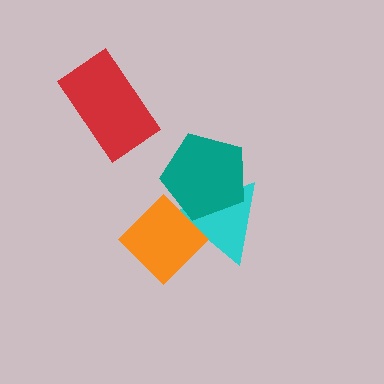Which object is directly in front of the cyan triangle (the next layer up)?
The orange diamond is directly in front of the cyan triangle.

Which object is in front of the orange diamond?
The teal pentagon is in front of the orange diamond.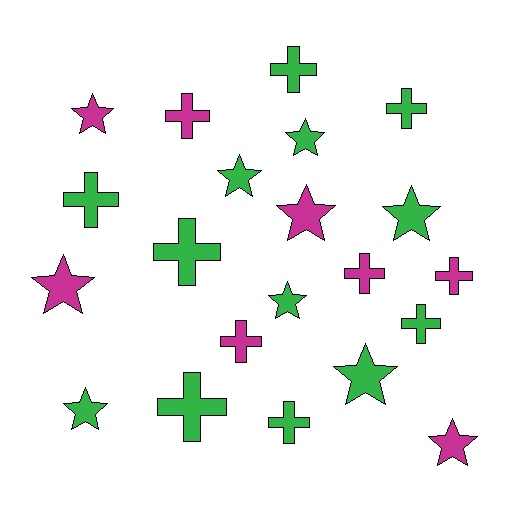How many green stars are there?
There are 6 green stars.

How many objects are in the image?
There are 21 objects.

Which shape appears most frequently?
Cross, with 11 objects.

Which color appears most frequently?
Green, with 13 objects.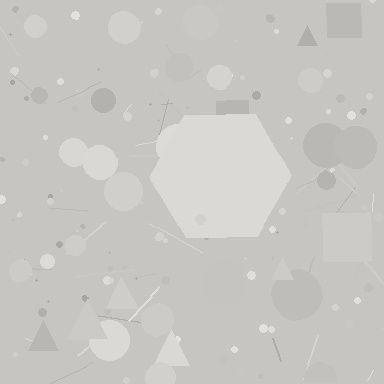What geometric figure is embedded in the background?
A hexagon is embedded in the background.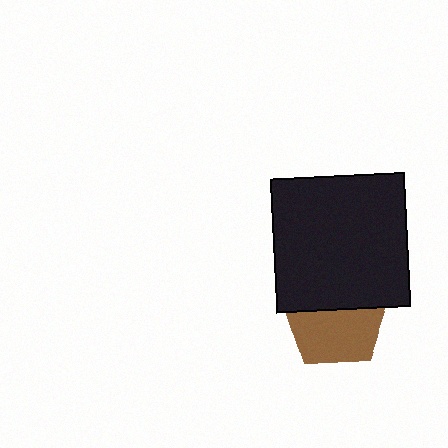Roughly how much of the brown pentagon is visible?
About half of it is visible (roughly 57%).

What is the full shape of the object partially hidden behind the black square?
The partially hidden object is a brown pentagon.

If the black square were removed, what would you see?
You would see the complete brown pentagon.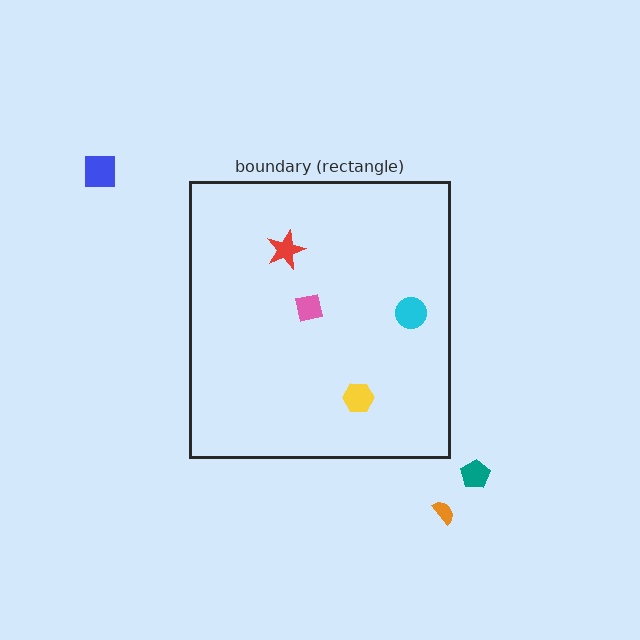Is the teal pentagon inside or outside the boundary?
Outside.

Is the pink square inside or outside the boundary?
Inside.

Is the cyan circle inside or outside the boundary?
Inside.